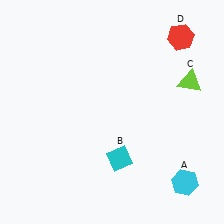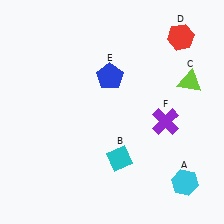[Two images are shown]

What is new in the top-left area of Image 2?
A blue pentagon (E) was added in the top-left area of Image 2.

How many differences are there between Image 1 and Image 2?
There are 2 differences between the two images.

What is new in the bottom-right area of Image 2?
A purple cross (F) was added in the bottom-right area of Image 2.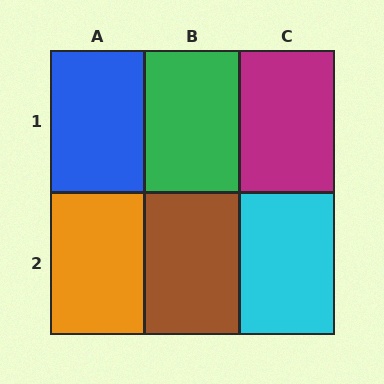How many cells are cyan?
1 cell is cyan.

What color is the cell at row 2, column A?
Orange.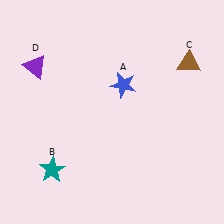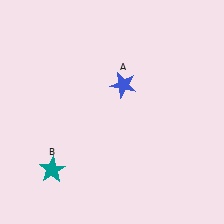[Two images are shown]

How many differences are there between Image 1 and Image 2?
There are 2 differences between the two images.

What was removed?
The purple triangle (D), the brown triangle (C) were removed in Image 2.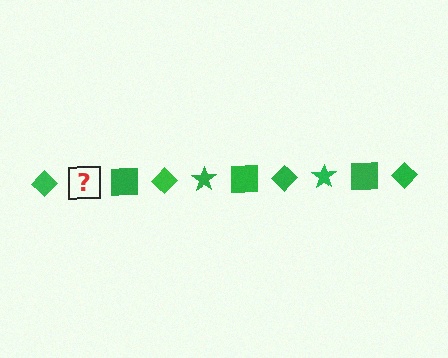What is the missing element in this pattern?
The missing element is a green star.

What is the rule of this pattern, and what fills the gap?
The rule is that the pattern cycles through diamond, star, square shapes in green. The gap should be filled with a green star.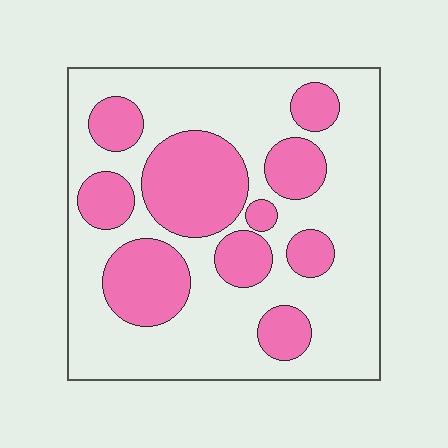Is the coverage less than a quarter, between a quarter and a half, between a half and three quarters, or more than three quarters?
Between a quarter and a half.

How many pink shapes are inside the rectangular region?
10.